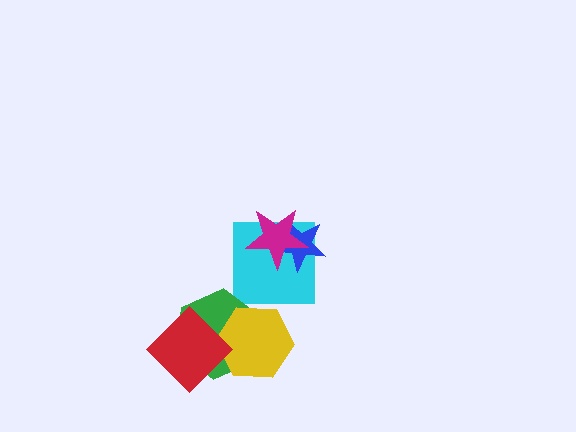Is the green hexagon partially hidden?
Yes, it is partially covered by another shape.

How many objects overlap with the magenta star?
2 objects overlap with the magenta star.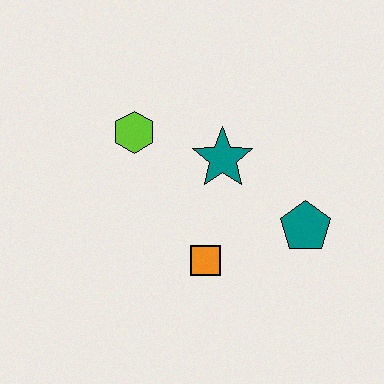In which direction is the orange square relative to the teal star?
The orange square is below the teal star.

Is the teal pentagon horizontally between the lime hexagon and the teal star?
No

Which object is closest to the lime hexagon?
The teal star is closest to the lime hexagon.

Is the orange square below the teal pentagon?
Yes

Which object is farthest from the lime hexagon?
The teal pentagon is farthest from the lime hexagon.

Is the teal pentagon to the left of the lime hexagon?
No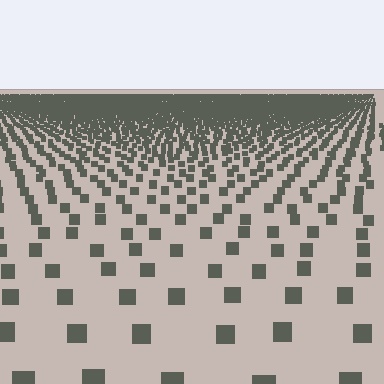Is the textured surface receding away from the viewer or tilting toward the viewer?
The surface is receding away from the viewer. Texture elements get smaller and denser toward the top.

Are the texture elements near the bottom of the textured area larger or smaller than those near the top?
Larger. Near the bottom, elements are closer to the viewer and appear at a bigger on-screen size.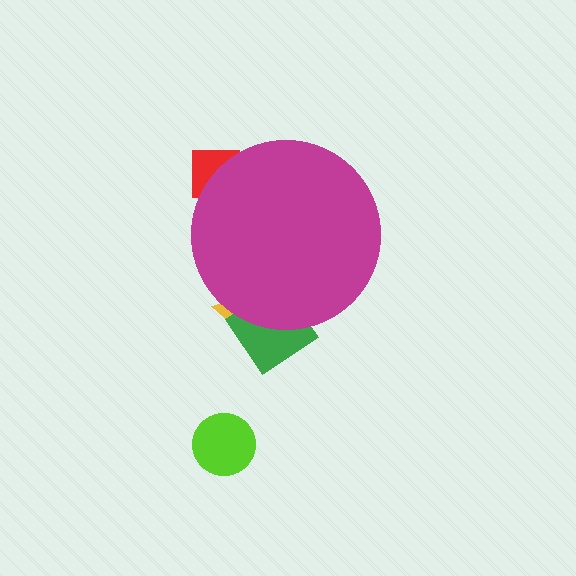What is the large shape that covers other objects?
A magenta circle.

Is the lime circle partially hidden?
No, the lime circle is fully visible.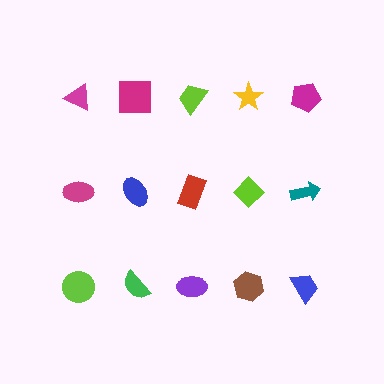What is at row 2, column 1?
A magenta ellipse.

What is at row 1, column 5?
A magenta pentagon.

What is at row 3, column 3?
A purple ellipse.